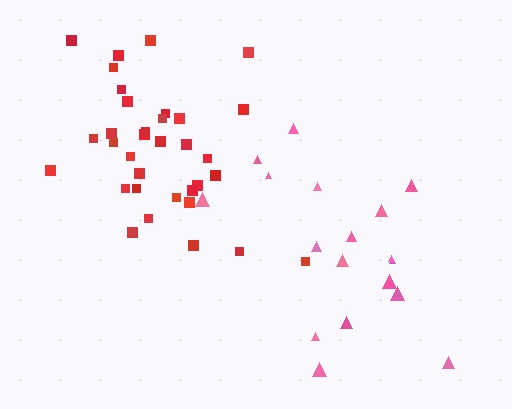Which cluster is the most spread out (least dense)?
Pink.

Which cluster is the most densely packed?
Red.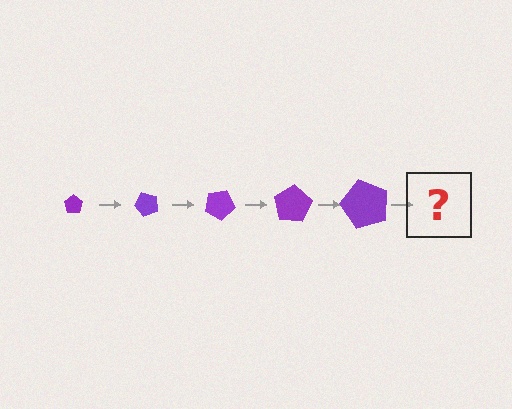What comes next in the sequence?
The next element should be a pentagon, larger than the previous one and rotated 250 degrees from the start.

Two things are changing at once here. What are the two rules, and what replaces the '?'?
The two rules are that the pentagon grows larger each step and it rotates 50 degrees each step. The '?' should be a pentagon, larger than the previous one and rotated 250 degrees from the start.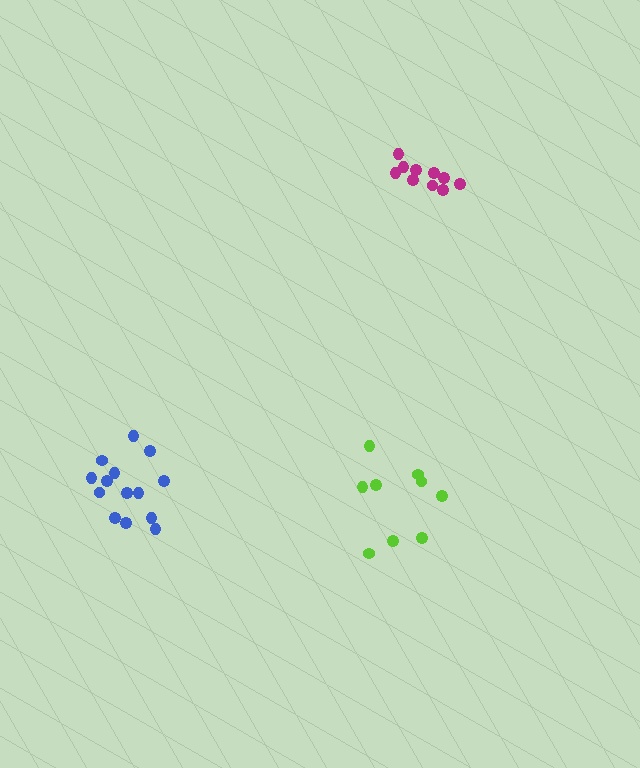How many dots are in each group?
Group 1: 9 dots, Group 2: 10 dots, Group 3: 14 dots (33 total).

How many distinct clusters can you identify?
There are 3 distinct clusters.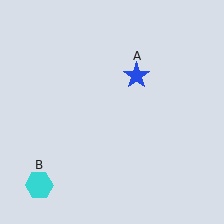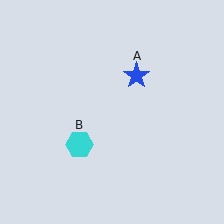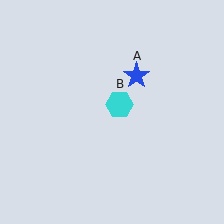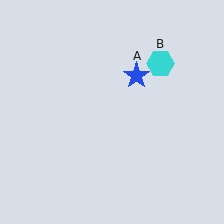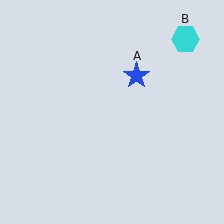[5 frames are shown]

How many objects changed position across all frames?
1 object changed position: cyan hexagon (object B).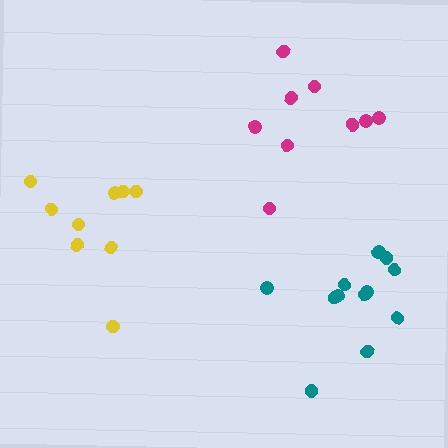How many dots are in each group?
Group 1: 12 dots, Group 2: 9 dots, Group 3: 9 dots (30 total).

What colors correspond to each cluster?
The clusters are colored: teal, magenta, yellow.